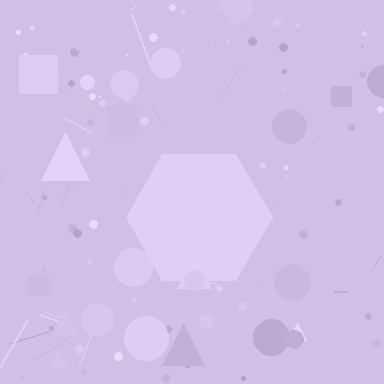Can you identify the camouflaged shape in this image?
The camouflaged shape is a hexagon.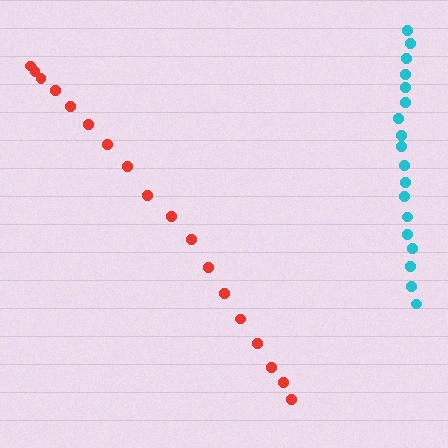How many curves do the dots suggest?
There are 2 distinct paths.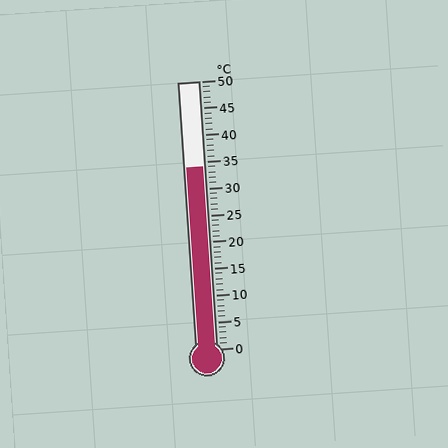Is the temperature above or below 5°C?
The temperature is above 5°C.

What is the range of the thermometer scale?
The thermometer scale ranges from 0°C to 50°C.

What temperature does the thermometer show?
The thermometer shows approximately 34°C.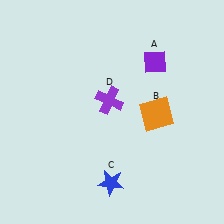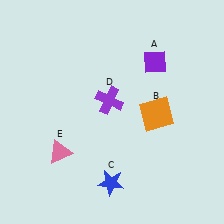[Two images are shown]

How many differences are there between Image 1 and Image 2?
There is 1 difference between the two images.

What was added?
A pink triangle (E) was added in Image 2.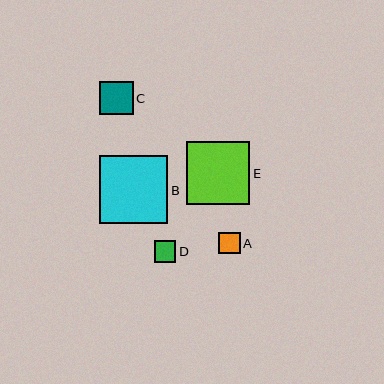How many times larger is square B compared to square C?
Square B is approximately 2.0 times the size of square C.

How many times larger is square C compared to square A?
Square C is approximately 1.6 times the size of square A.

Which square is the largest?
Square B is the largest with a size of approximately 68 pixels.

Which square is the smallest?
Square A is the smallest with a size of approximately 21 pixels.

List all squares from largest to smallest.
From largest to smallest: B, E, C, D, A.